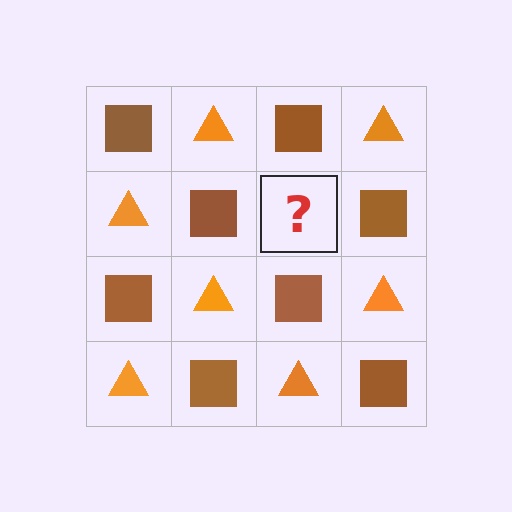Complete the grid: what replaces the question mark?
The question mark should be replaced with an orange triangle.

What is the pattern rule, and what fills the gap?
The rule is that it alternates brown square and orange triangle in a checkerboard pattern. The gap should be filled with an orange triangle.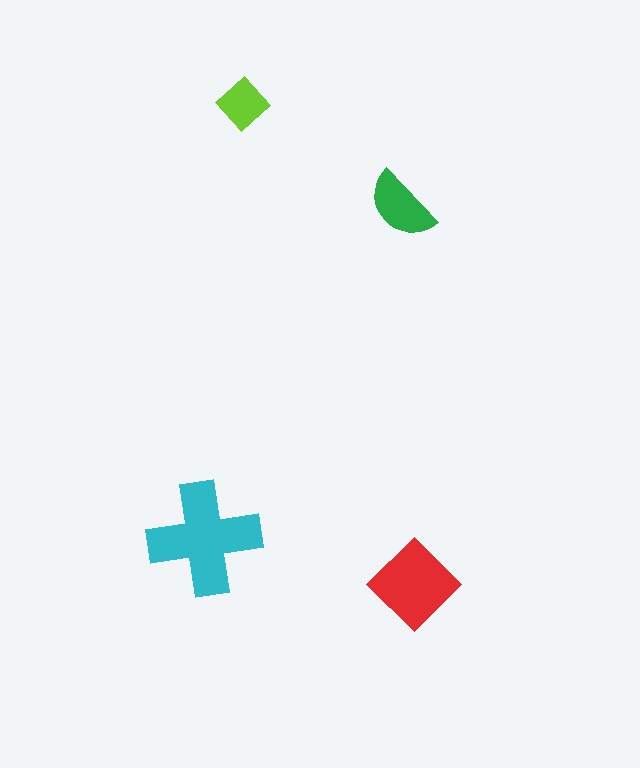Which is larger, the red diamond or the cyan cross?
The cyan cross.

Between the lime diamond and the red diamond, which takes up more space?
The red diamond.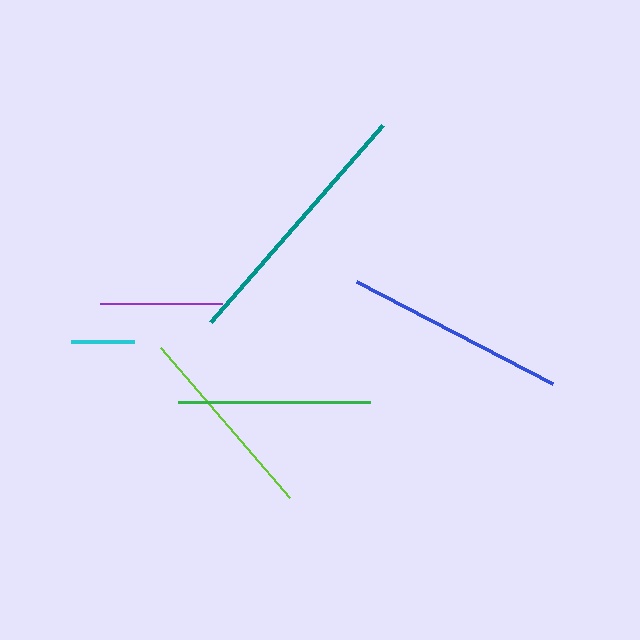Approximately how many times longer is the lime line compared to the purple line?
The lime line is approximately 1.6 times the length of the purple line.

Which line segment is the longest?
The teal line is the longest at approximately 262 pixels.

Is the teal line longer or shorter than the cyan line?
The teal line is longer than the cyan line.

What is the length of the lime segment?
The lime segment is approximately 198 pixels long.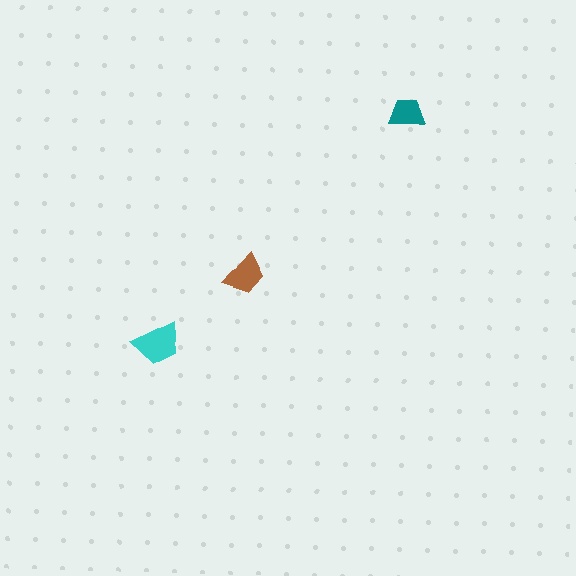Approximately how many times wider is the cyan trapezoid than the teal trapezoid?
About 1.5 times wider.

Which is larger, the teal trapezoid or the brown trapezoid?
The brown one.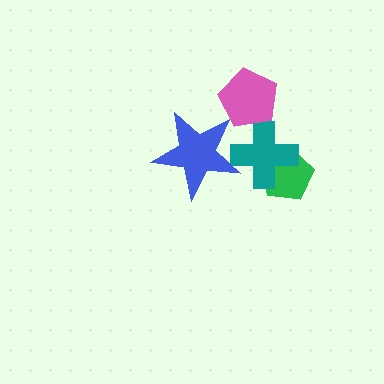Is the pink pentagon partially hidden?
No, no other shape covers it.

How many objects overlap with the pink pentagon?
1 object overlaps with the pink pentagon.